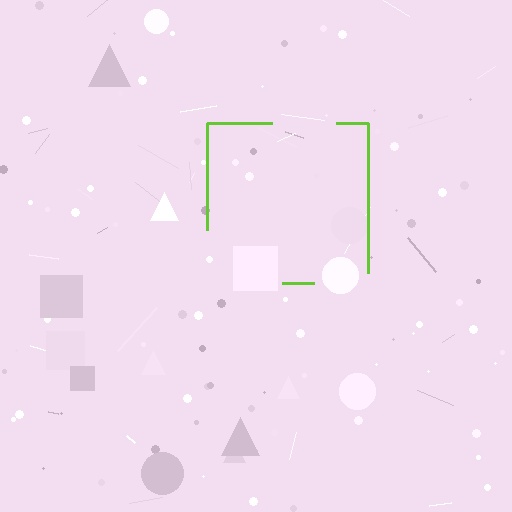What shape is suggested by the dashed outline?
The dashed outline suggests a square.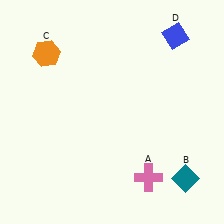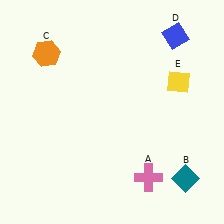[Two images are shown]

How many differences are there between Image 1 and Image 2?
There is 1 difference between the two images.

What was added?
A yellow diamond (E) was added in Image 2.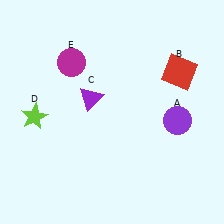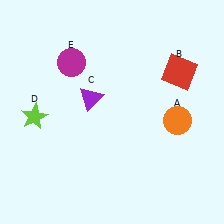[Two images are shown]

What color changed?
The circle (A) changed from purple in Image 1 to orange in Image 2.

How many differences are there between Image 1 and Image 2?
There is 1 difference between the two images.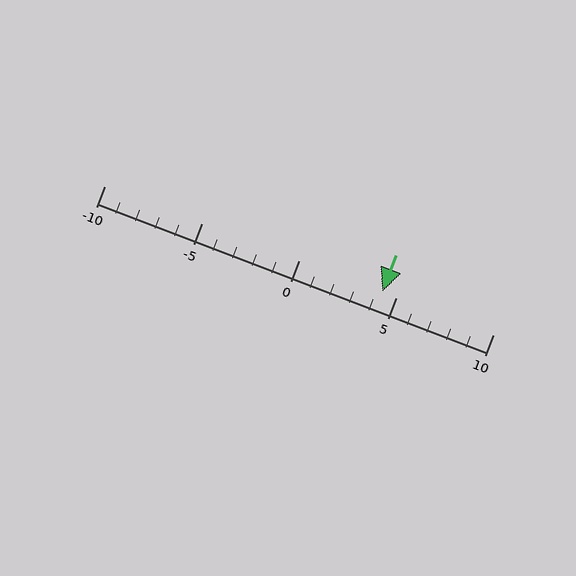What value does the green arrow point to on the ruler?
The green arrow points to approximately 4.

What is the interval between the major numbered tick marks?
The major tick marks are spaced 5 units apart.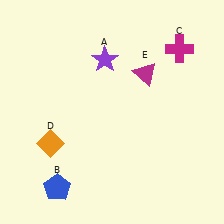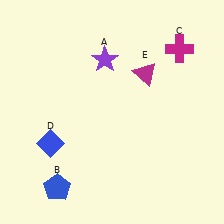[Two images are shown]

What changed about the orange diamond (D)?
In Image 1, D is orange. In Image 2, it changed to blue.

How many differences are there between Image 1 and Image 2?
There is 1 difference between the two images.